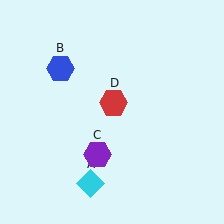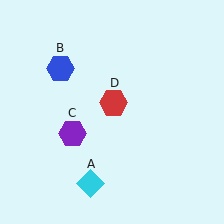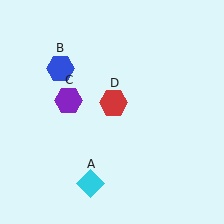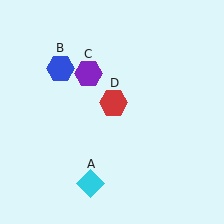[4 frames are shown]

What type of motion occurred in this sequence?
The purple hexagon (object C) rotated clockwise around the center of the scene.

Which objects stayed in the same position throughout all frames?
Cyan diamond (object A) and blue hexagon (object B) and red hexagon (object D) remained stationary.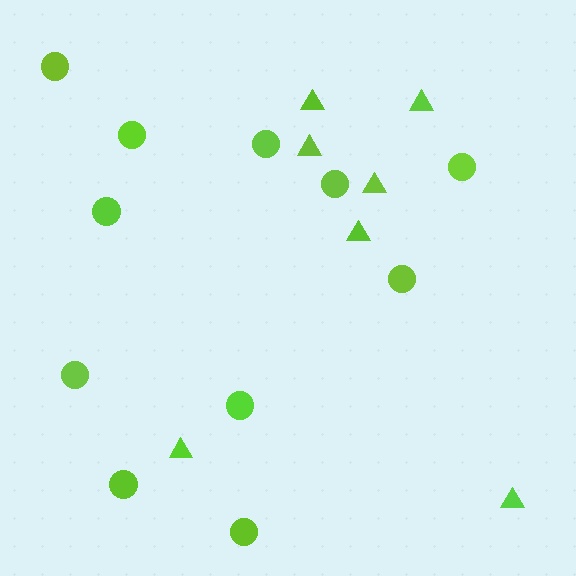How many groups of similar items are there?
There are 2 groups: one group of triangles (7) and one group of circles (11).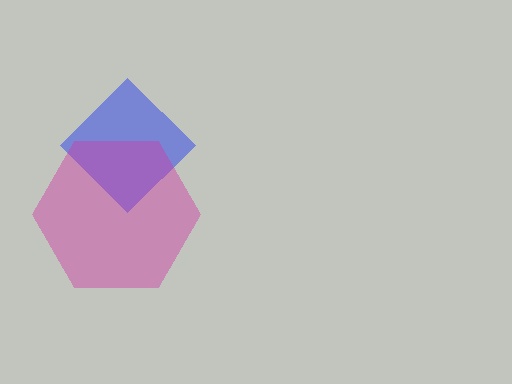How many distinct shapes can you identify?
There are 2 distinct shapes: a blue diamond, a magenta hexagon.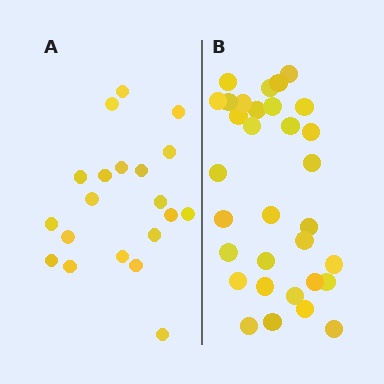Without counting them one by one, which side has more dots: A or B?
Region B (the right region) has more dots.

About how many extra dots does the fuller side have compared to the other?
Region B has roughly 12 or so more dots than region A.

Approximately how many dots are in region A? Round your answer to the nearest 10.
About 20 dots.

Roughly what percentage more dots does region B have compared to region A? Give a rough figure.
About 60% more.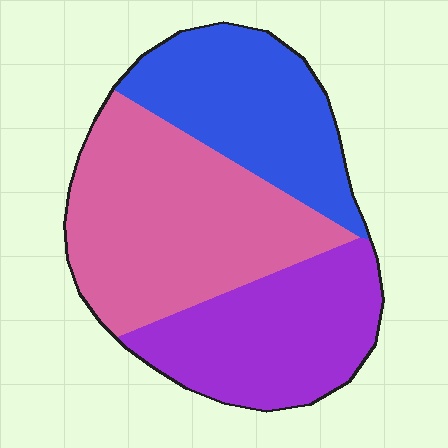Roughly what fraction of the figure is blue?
Blue takes up between a sixth and a third of the figure.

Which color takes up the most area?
Pink, at roughly 40%.